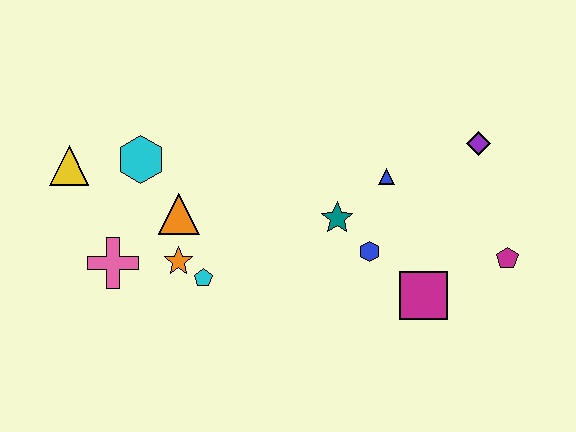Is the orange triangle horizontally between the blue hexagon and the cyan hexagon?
Yes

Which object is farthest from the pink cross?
The magenta pentagon is farthest from the pink cross.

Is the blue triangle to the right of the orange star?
Yes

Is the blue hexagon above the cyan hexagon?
No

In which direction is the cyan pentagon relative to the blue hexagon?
The cyan pentagon is to the left of the blue hexagon.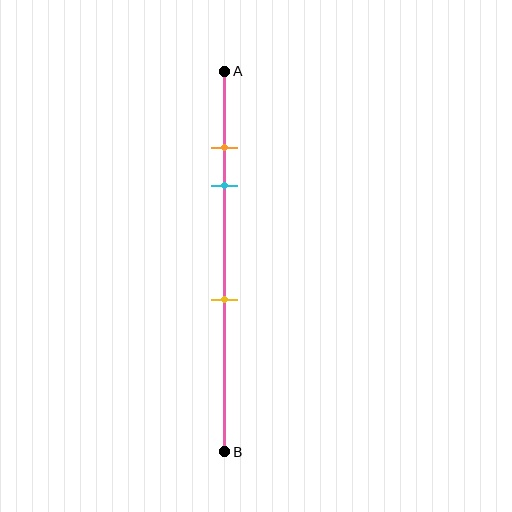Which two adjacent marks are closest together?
The orange and cyan marks are the closest adjacent pair.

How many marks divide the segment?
There are 3 marks dividing the segment.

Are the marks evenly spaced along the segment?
No, the marks are not evenly spaced.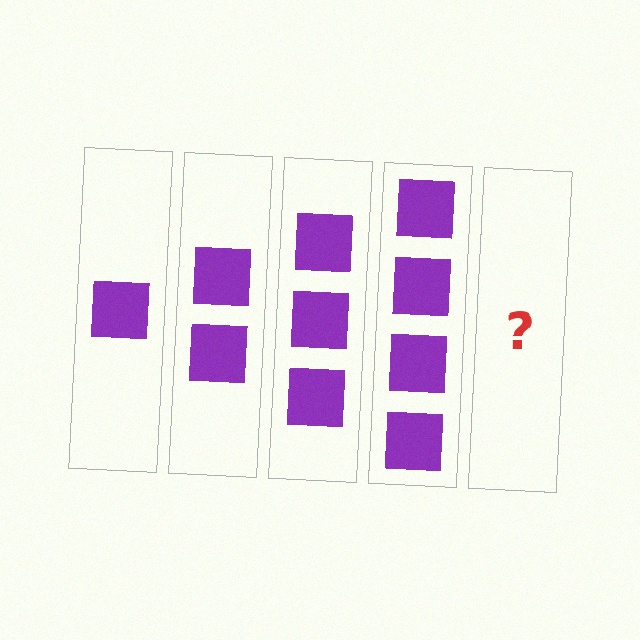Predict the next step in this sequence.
The next step is 5 squares.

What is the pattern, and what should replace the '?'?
The pattern is that each step adds one more square. The '?' should be 5 squares.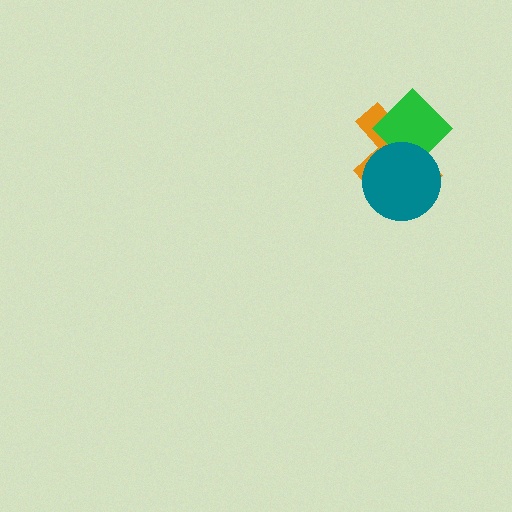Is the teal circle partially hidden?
No, no other shape covers it.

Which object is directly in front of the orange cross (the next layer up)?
The green diamond is directly in front of the orange cross.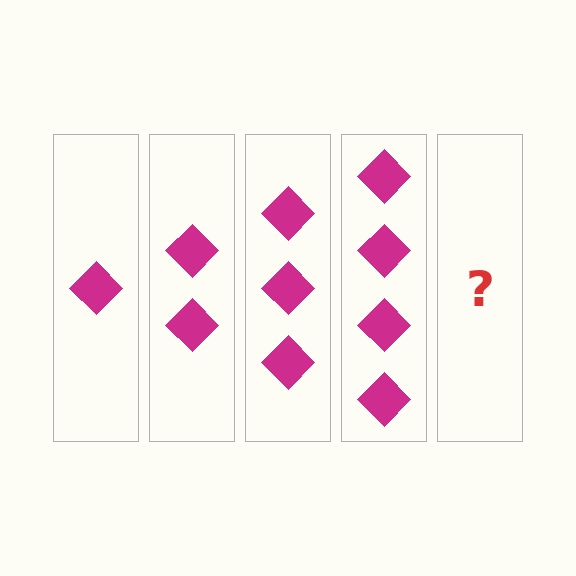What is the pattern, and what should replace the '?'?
The pattern is that each step adds one more diamond. The '?' should be 5 diamonds.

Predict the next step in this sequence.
The next step is 5 diamonds.